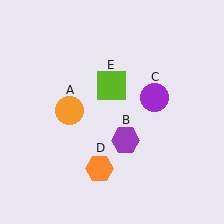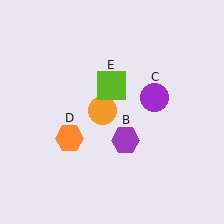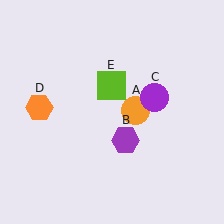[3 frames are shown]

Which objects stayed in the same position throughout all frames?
Purple hexagon (object B) and purple circle (object C) and lime square (object E) remained stationary.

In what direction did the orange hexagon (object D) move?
The orange hexagon (object D) moved up and to the left.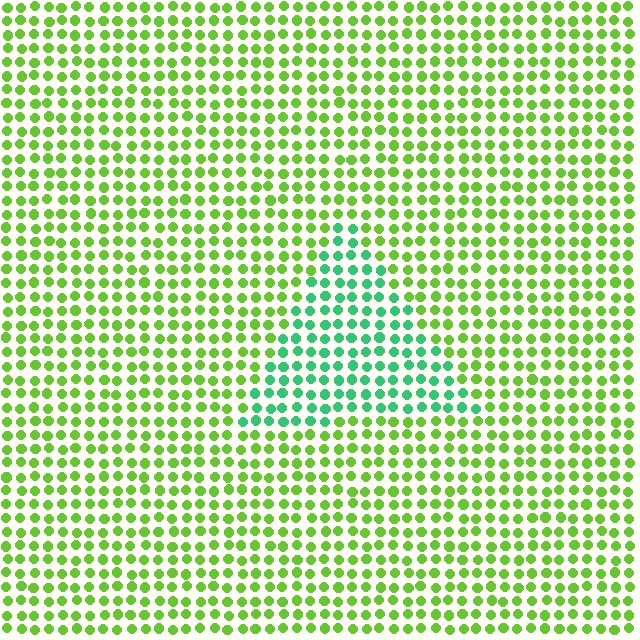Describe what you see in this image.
The image is filled with small lime elements in a uniform arrangement. A triangle-shaped region is visible where the elements are tinted to a slightly different hue, forming a subtle color boundary.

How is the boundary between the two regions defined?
The boundary is defined purely by a slight shift in hue (about 49 degrees). Spacing, size, and orientation are identical on both sides.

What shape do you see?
I see a triangle.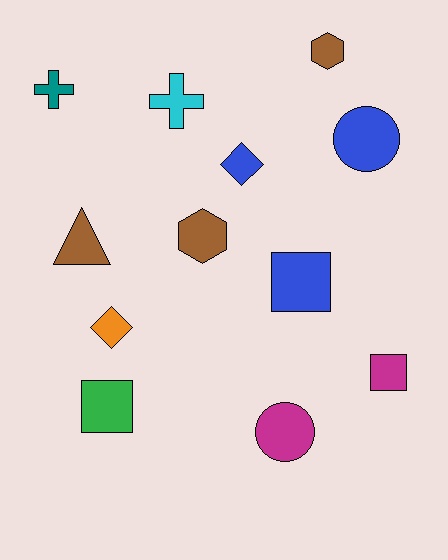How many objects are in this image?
There are 12 objects.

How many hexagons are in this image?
There are 2 hexagons.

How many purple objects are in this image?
There are no purple objects.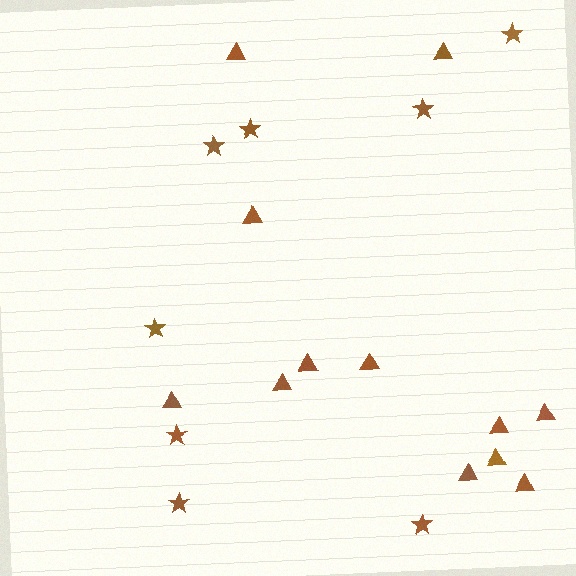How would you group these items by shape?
There are 2 groups: one group of stars (8) and one group of triangles (12).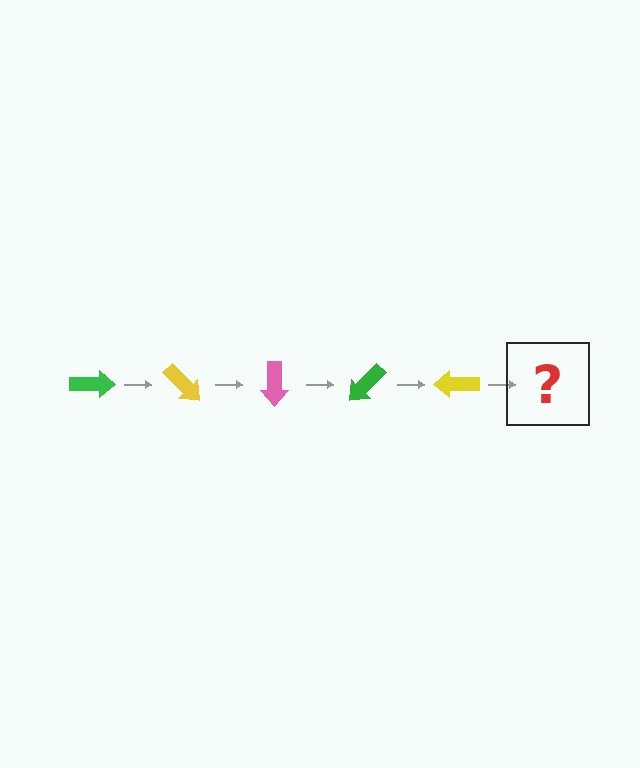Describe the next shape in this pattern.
It should be a pink arrow, rotated 225 degrees from the start.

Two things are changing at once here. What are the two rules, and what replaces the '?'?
The two rules are that it rotates 45 degrees each step and the color cycles through green, yellow, and pink. The '?' should be a pink arrow, rotated 225 degrees from the start.